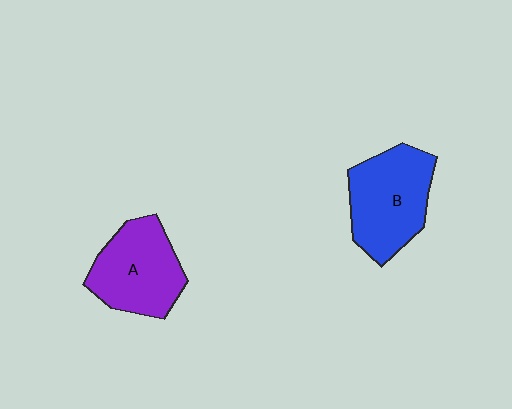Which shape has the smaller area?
Shape A (purple).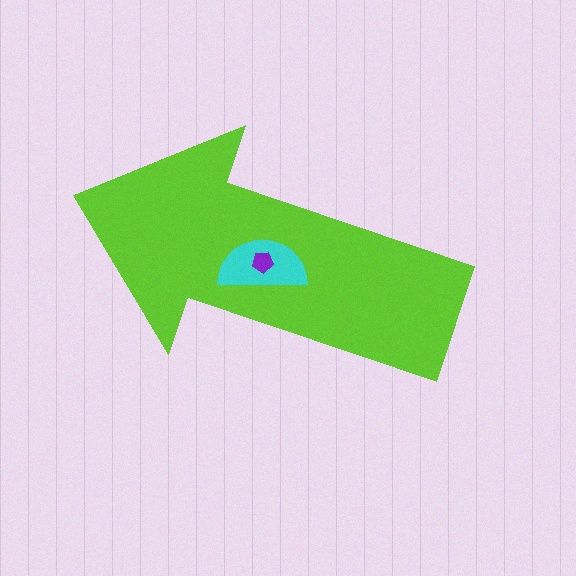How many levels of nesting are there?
3.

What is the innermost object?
The purple pentagon.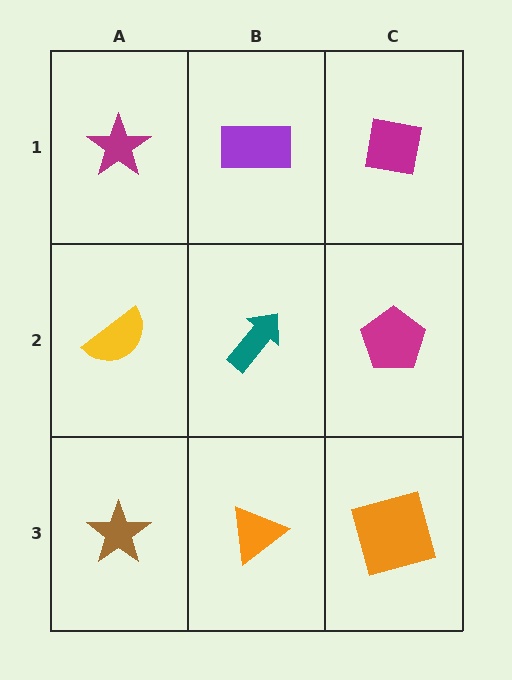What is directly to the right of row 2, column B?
A magenta pentagon.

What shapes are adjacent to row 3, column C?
A magenta pentagon (row 2, column C), an orange triangle (row 3, column B).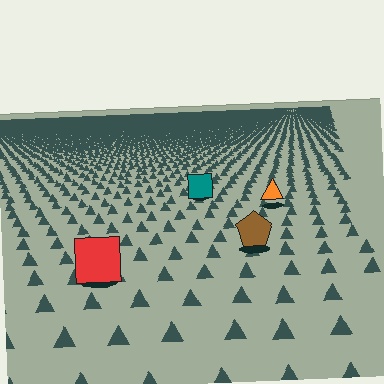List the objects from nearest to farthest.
From nearest to farthest: the red square, the brown pentagon, the orange triangle, the teal square.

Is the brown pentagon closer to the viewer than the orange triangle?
Yes. The brown pentagon is closer — you can tell from the texture gradient: the ground texture is coarser near it.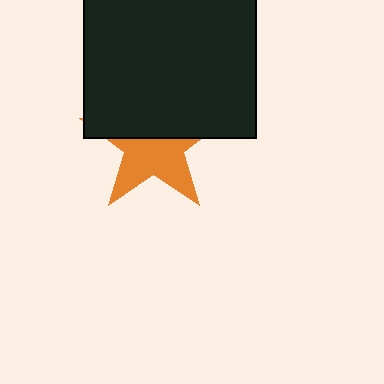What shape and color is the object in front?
The object in front is a black square.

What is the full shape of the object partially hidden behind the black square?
The partially hidden object is an orange star.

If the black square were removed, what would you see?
You would see the complete orange star.